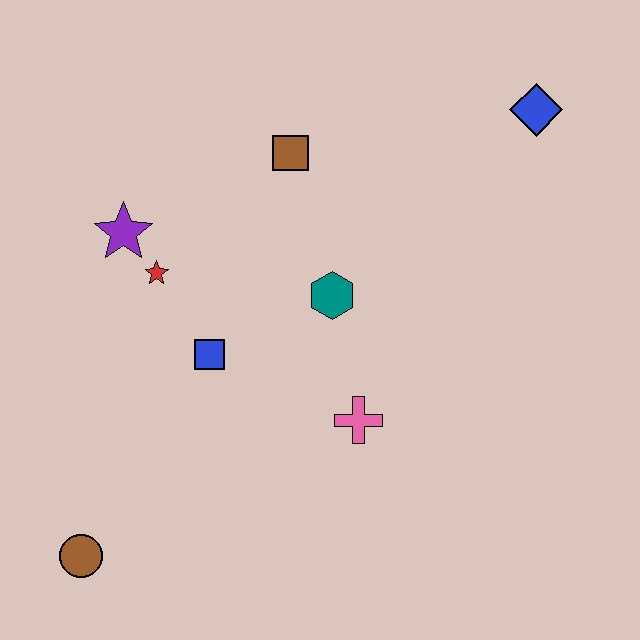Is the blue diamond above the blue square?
Yes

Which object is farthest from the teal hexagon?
The brown circle is farthest from the teal hexagon.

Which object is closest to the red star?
The purple star is closest to the red star.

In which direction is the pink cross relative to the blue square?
The pink cross is to the right of the blue square.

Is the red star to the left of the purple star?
No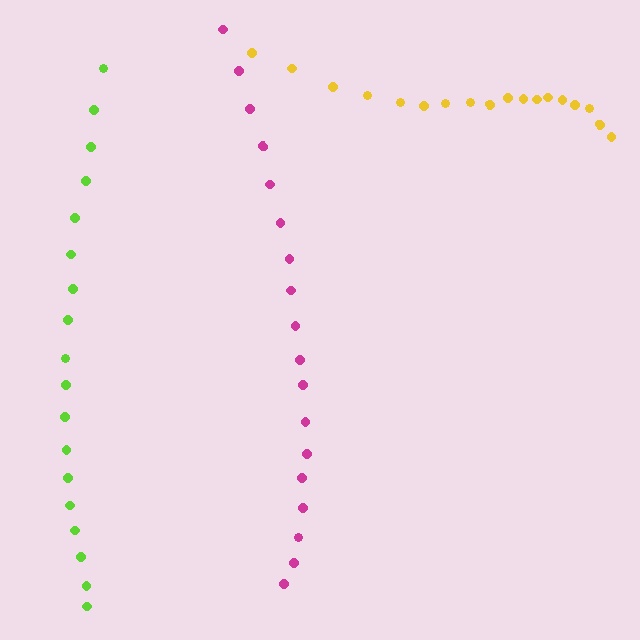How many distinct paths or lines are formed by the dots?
There are 3 distinct paths.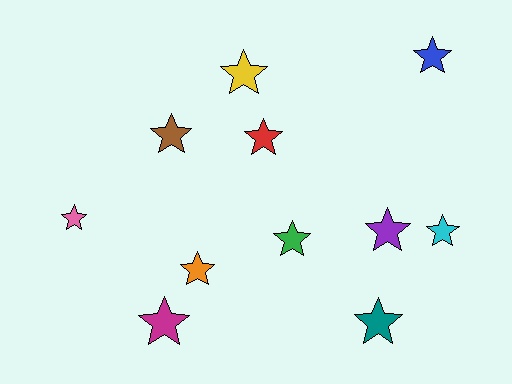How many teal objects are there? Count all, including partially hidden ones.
There is 1 teal object.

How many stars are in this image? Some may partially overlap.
There are 11 stars.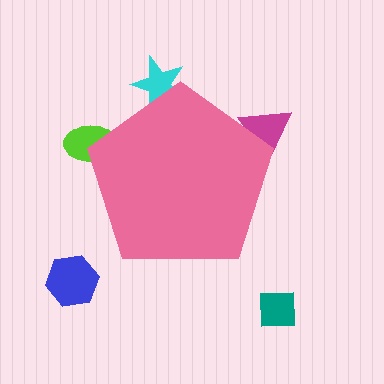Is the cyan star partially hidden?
Yes, the cyan star is partially hidden behind the pink pentagon.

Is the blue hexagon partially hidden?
No, the blue hexagon is fully visible.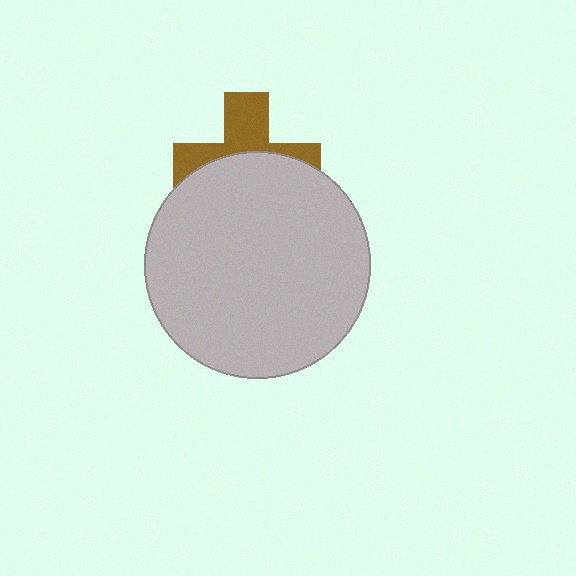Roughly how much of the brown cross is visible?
A small part of it is visible (roughly 43%).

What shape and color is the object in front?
The object in front is a light gray circle.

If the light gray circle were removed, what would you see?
You would see the complete brown cross.